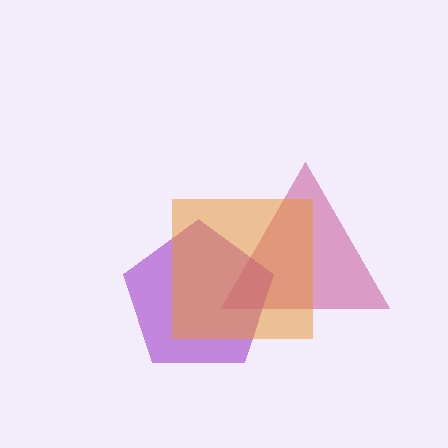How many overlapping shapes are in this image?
There are 3 overlapping shapes in the image.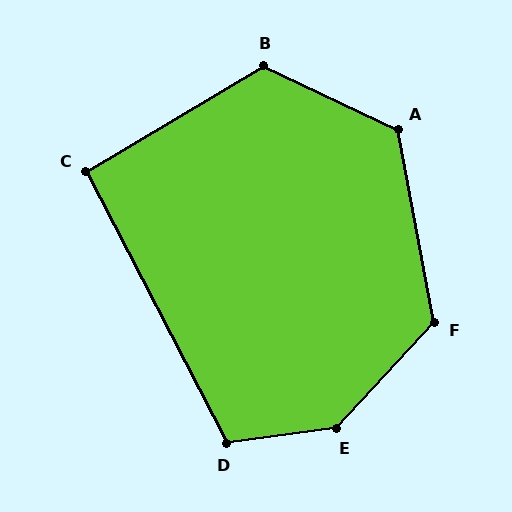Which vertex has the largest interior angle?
E, at approximately 141 degrees.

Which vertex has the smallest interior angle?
C, at approximately 93 degrees.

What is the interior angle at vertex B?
Approximately 124 degrees (obtuse).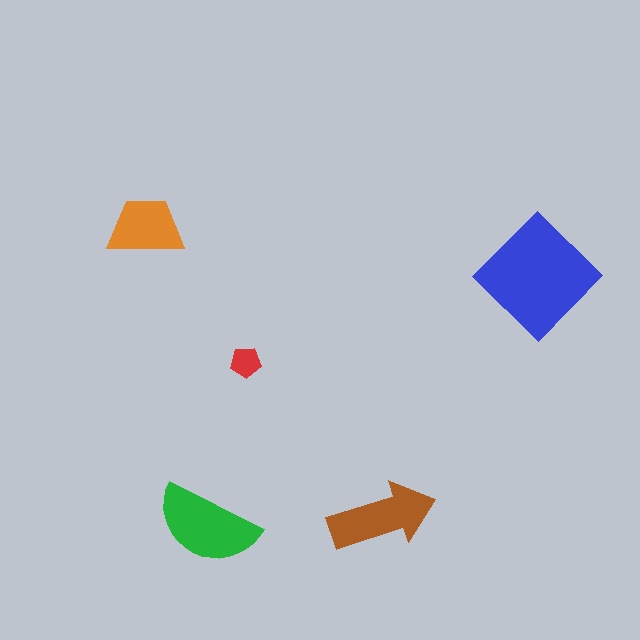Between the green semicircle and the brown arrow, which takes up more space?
The green semicircle.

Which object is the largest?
The blue diamond.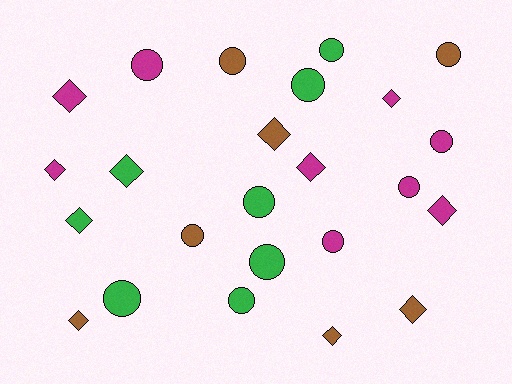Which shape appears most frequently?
Circle, with 13 objects.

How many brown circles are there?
There are 3 brown circles.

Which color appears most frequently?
Magenta, with 9 objects.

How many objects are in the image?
There are 24 objects.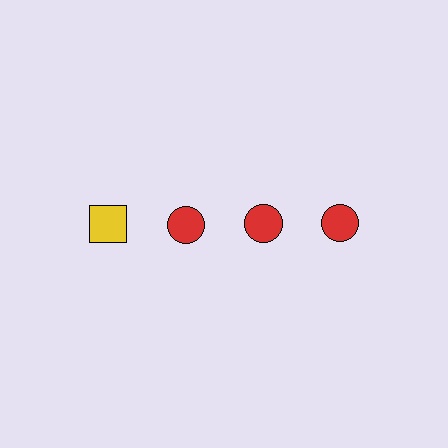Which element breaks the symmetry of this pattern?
The yellow square in the top row, leftmost column breaks the symmetry. All other shapes are red circles.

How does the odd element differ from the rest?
It differs in both color (yellow instead of red) and shape (square instead of circle).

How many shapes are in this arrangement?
There are 4 shapes arranged in a grid pattern.